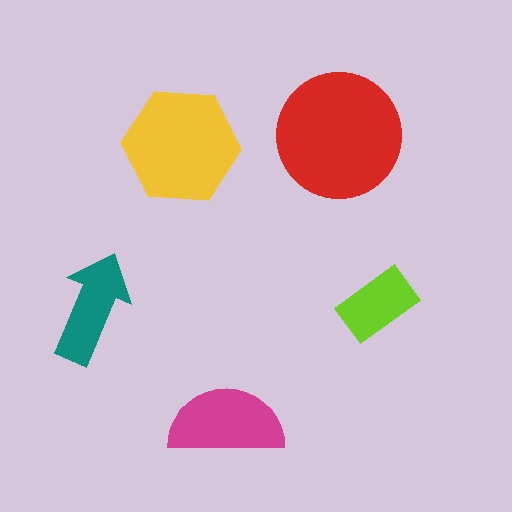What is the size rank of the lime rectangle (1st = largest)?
5th.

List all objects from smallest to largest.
The lime rectangle, the teal arrow, the magenta semicircle, the yellow hexagon, the red circle.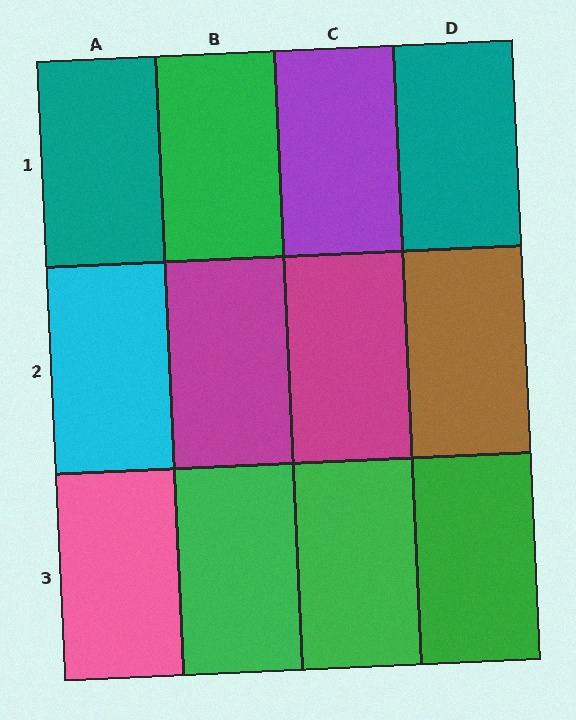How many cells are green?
4 cells are green.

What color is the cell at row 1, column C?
Purple.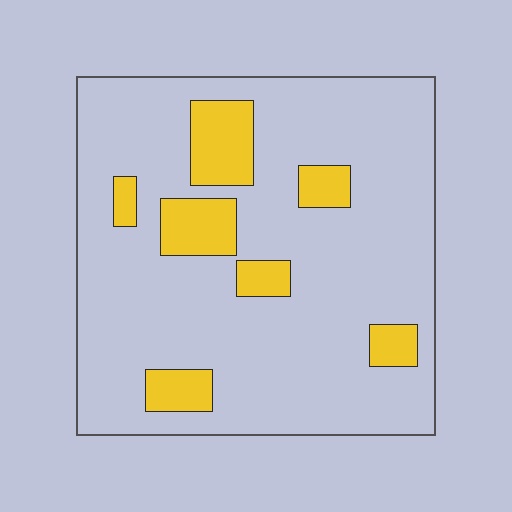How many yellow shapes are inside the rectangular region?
7.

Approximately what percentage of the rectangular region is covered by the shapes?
Approximately 15%.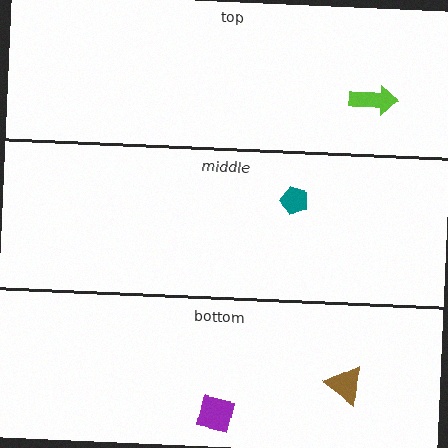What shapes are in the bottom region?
The purple square, the brown triangle.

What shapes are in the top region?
The lime arrow.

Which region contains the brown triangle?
The bottom region.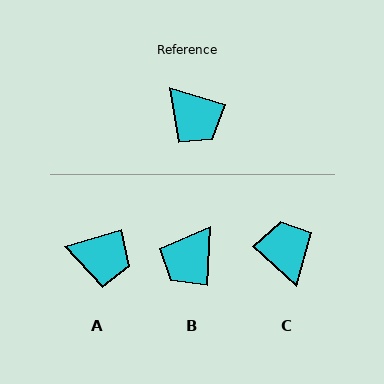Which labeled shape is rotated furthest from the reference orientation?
C, about 154 degrees away.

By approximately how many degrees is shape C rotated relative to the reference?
Approximately 154 degrees counter-clockwise.